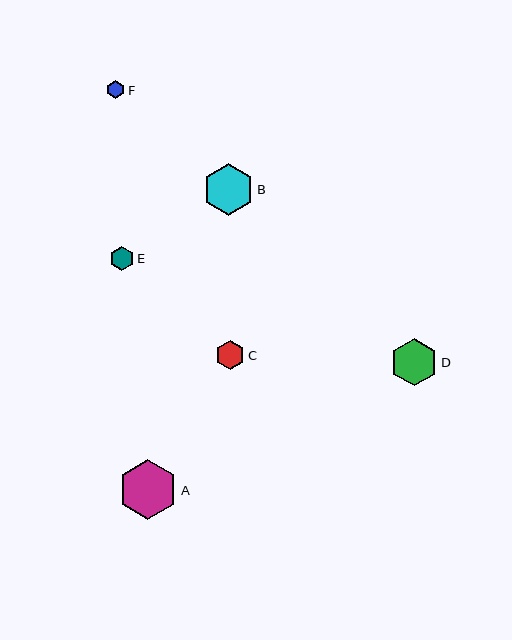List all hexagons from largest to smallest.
From largest to smallest: A, B, D, C, E, F.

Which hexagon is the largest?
Hexagon A is the largest with a size of approximately 60 pixels.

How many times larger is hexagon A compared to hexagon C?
Hexagon A is approximately 2.1 times the size of hexagon C.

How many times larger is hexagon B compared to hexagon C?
Hexagon B is approximately 1.8 times the size of hexagon C.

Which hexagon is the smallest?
Hexagon F is the smallest with a size of approximately 18 pixels.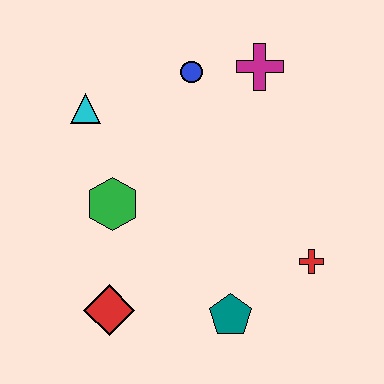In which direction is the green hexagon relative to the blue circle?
The green hexagon is below the blue circle.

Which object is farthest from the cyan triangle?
The red cross is farthest from the cyan triangle.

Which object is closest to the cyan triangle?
The green hexagon is closest to the cyan triangle.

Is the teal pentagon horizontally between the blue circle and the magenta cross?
Yes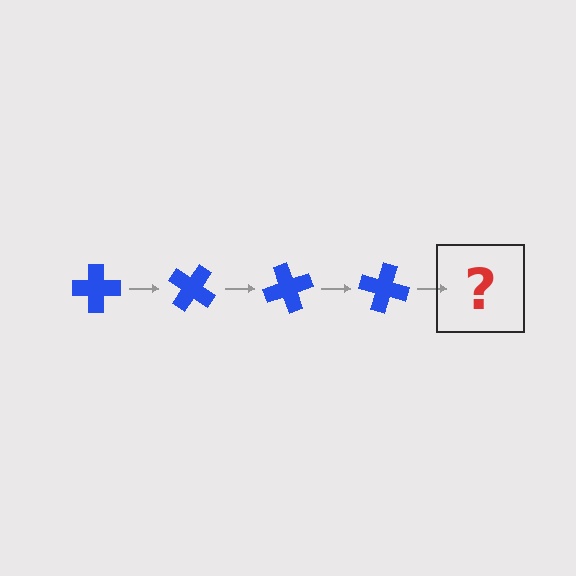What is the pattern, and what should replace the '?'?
The pattern is that the cross rotates 35 degrees each step. The '?' should be a blue cross rotated 140 degrees.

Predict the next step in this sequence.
The next step is a blue cross rotated 140 degrees.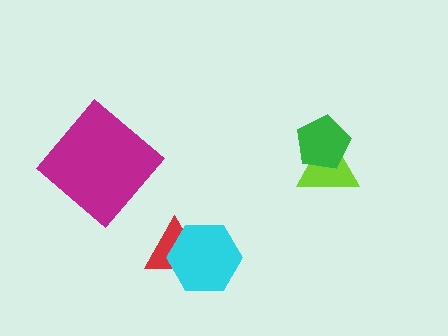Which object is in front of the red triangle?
The cyan hexagon is in front of the red triangle.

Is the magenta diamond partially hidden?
No, no other shape covers it.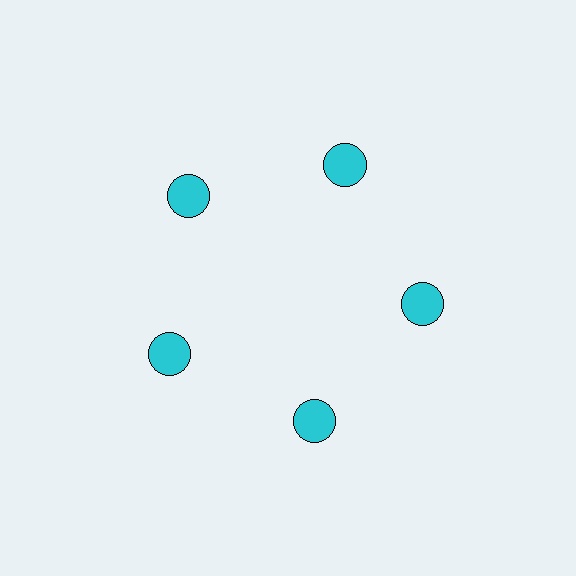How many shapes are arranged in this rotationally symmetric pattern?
There are 5 shapes, arranged in 5 groups of 1.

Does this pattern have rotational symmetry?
Yes, this pattern has 5-fold rotational symmetry. It looks the same after rotating 72 degrees around the center.